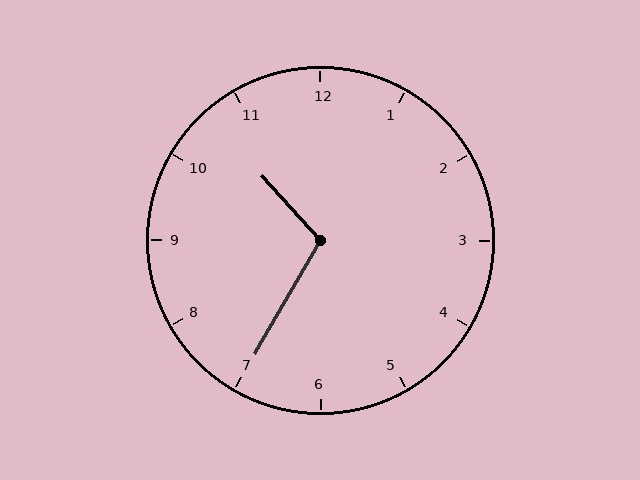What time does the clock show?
10:35.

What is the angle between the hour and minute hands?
Approximately 108 degrees.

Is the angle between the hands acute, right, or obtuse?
It is obtuse.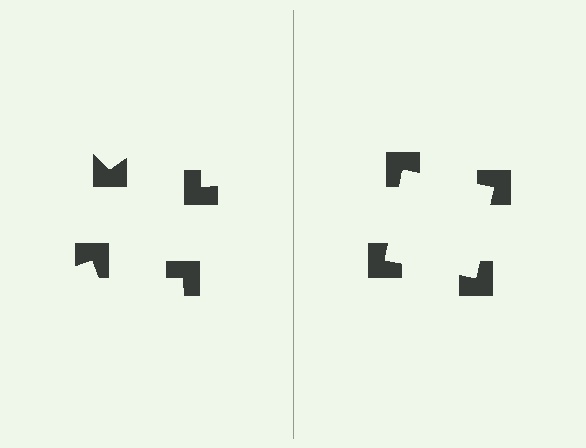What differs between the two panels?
The notched squares are positioned identically on both sides; only the wedge orientations differ. On the right they align to a square; on the left they are misaligned.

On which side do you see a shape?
An illusory square appears on the right side. On the left side the wedge cuts are rotated, so no coherent shape forms.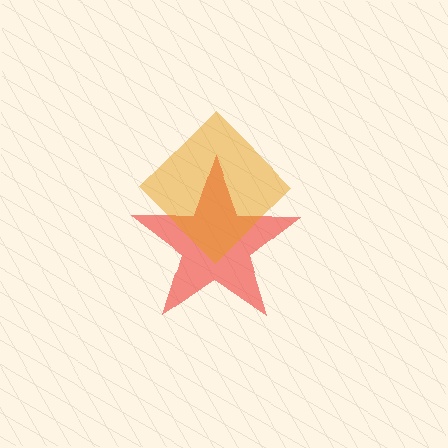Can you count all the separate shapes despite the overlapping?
Yes, there are 2 separate shapes.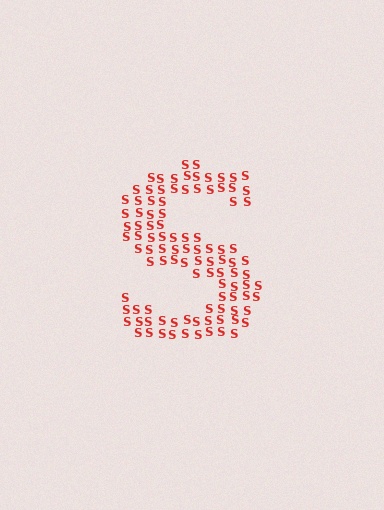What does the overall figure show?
The overall figure shows the letter S.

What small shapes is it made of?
It is made of small letter S's.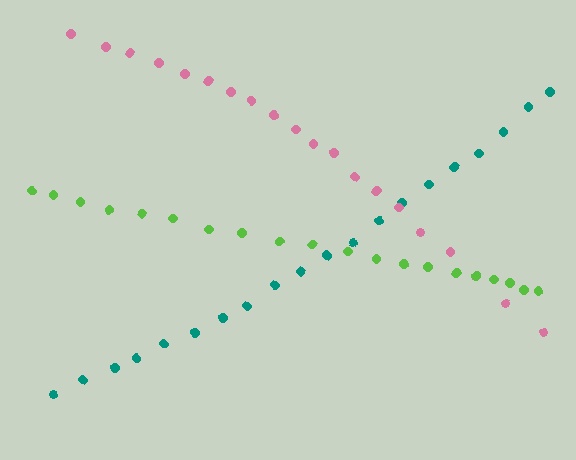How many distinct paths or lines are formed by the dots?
There are 3 distinct paths.